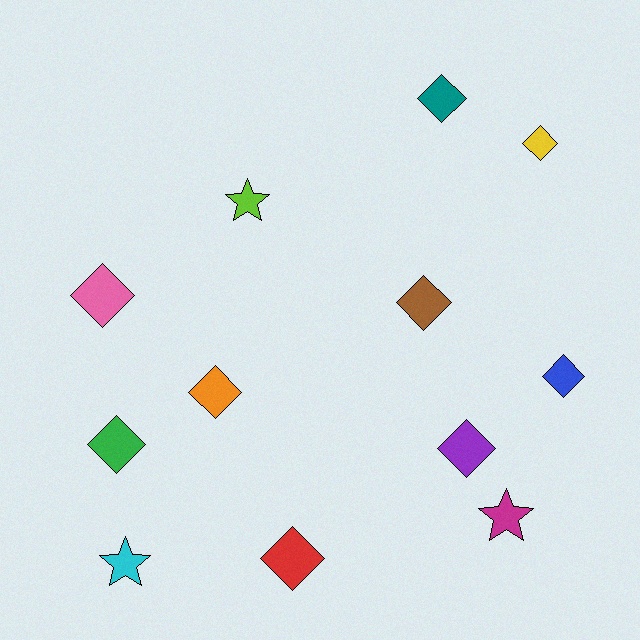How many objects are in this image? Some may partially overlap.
There are 12 objects.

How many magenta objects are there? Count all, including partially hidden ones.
There is 1 magenta object.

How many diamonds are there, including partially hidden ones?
There are 9 diamonds.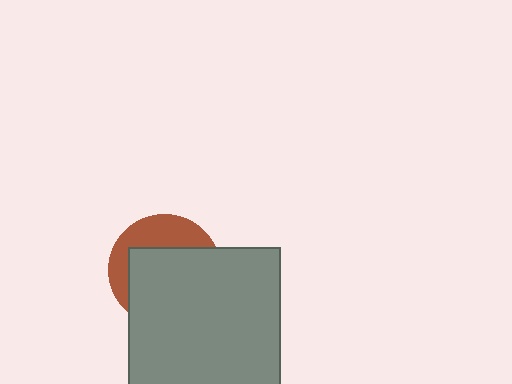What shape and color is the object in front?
The object in front is a gray square.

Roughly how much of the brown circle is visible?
A small part of it is visible (roughly 35%).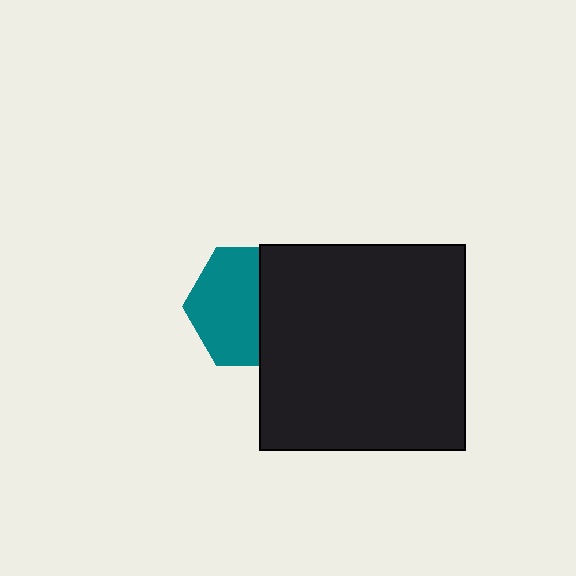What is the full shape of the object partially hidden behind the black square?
The partially hidden object is a teal hexagon.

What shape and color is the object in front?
The object in front is a black square.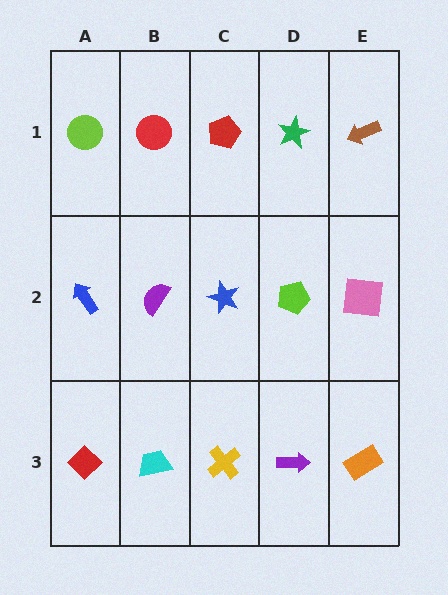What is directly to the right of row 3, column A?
A cyan trapezoid.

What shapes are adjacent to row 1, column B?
A purple semicircle (row 2, column B), a lime circle (row 1, column A), a red pentagon (row 1, column C).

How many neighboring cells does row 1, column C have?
3.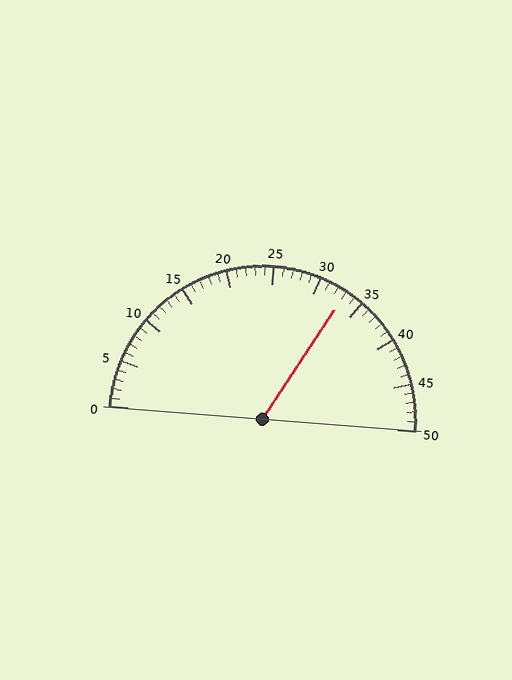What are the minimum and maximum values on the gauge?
The gauge ranges from 0 to 50.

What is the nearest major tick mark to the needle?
The nearest major tick mark is 35.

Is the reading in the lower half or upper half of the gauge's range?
The reading is in the upper half of the range (0 to 50).